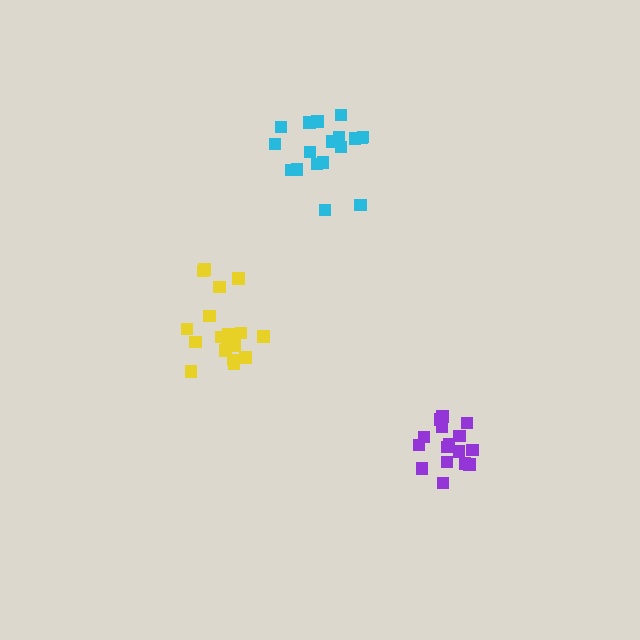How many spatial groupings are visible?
There are 3 spatial groupings.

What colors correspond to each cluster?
The clusters are colored: yellow, purple, cyan.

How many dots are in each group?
Group 1: 20 dots, Group 2: 16 dots, Group 3: 18 dots (54 total).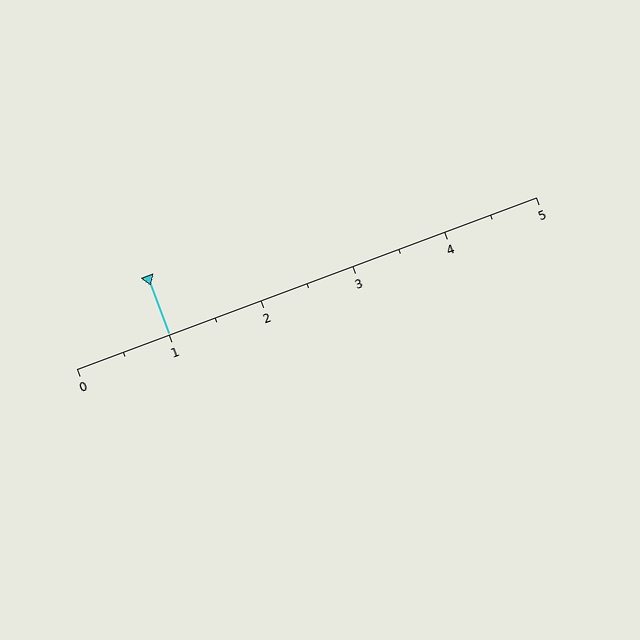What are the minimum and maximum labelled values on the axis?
The axis runs from 0 to 5.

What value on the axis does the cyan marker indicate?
The marker indicates approximately 1.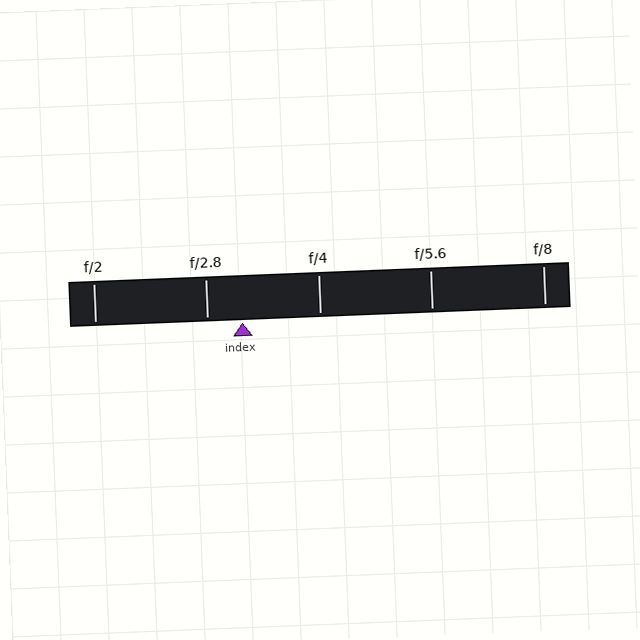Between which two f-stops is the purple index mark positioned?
The index mark is between f/2.8 and f/4.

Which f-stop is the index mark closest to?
The index mark is closest to f/2.8.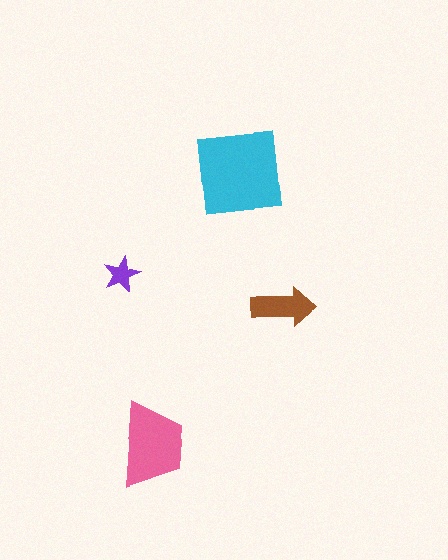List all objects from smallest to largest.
The purple star, the brown arrow, the pink trapezoid, the cyan square.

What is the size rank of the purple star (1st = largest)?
4th.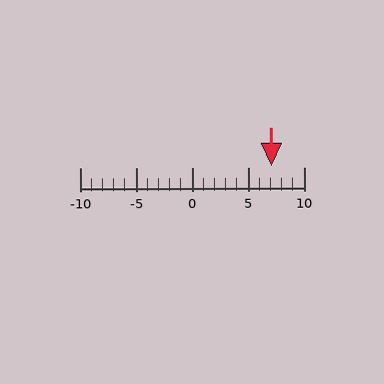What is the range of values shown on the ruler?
The ruler shows values from -10 to 10.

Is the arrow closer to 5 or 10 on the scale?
The arrow is closer to 5.